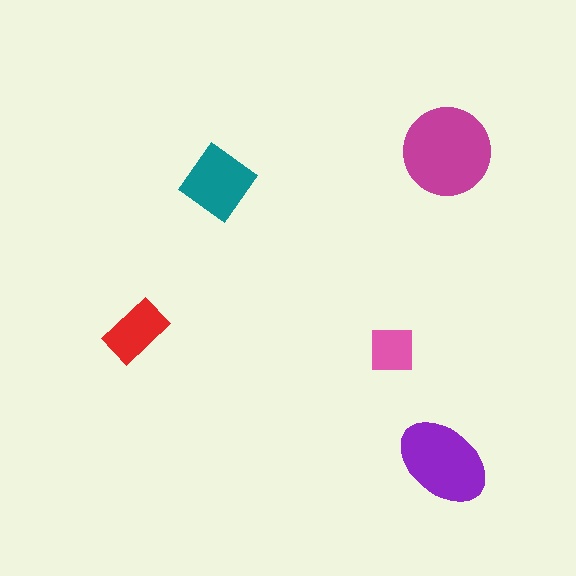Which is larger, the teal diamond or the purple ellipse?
The purple ellipse.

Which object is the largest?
The magenta circle.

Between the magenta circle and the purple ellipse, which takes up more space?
The magenta circle.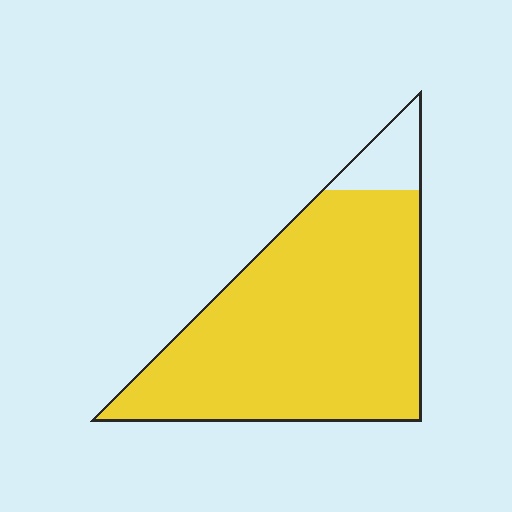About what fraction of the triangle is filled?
About nine tenths (9/10).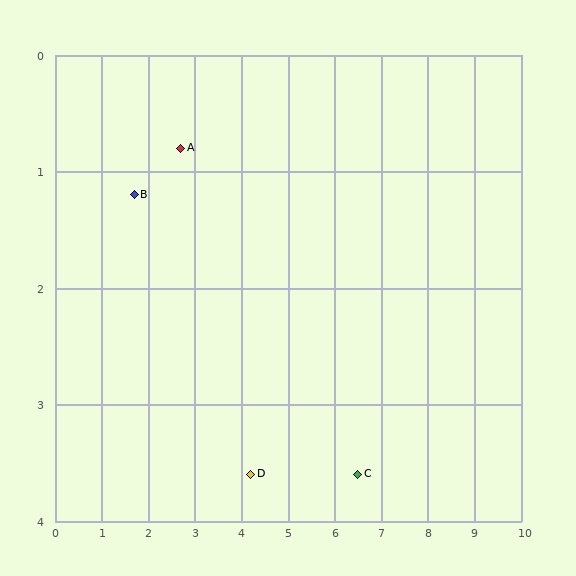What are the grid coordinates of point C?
Point C is at approximately (6.5, 3.6).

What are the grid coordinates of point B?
Point B is at approximately (1.7, 1.2).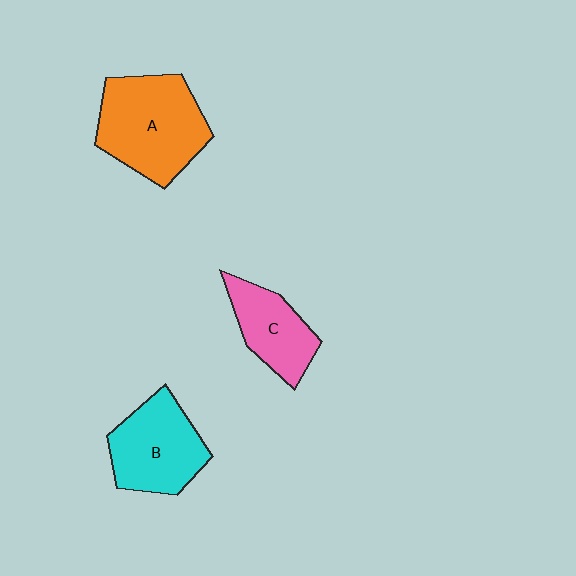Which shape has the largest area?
Shape A (orange).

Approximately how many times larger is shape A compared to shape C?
Approximately 1.7 times.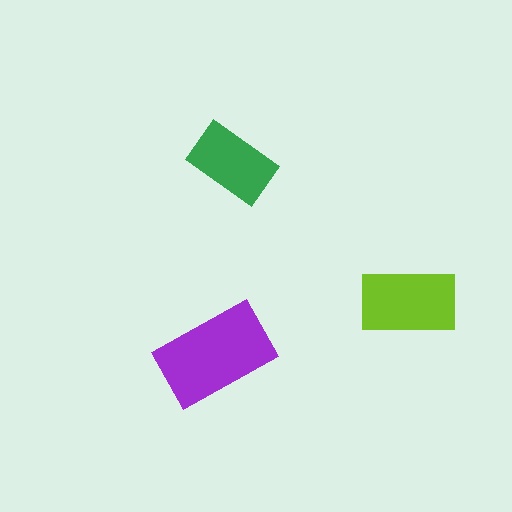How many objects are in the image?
There are 3 objects in the image.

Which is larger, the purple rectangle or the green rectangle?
The purple one.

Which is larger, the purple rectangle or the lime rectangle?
The purple one.